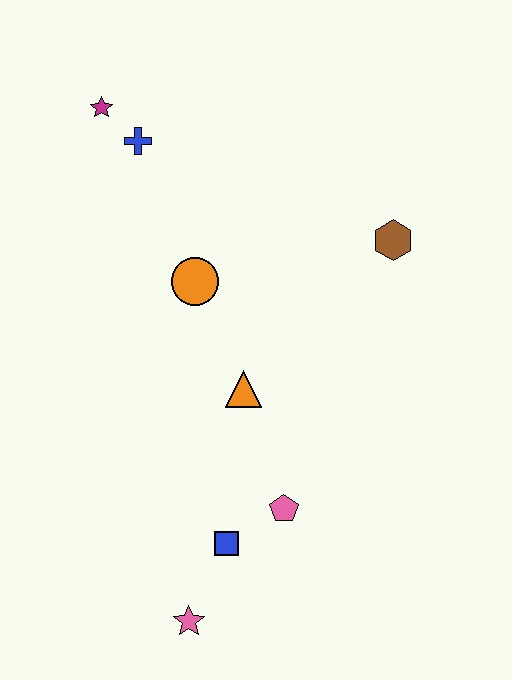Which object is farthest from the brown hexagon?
The pink star is farthest from the brown hexagon.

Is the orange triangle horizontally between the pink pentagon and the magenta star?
Yes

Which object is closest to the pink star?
The blue square is closest to the pink star.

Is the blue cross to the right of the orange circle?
No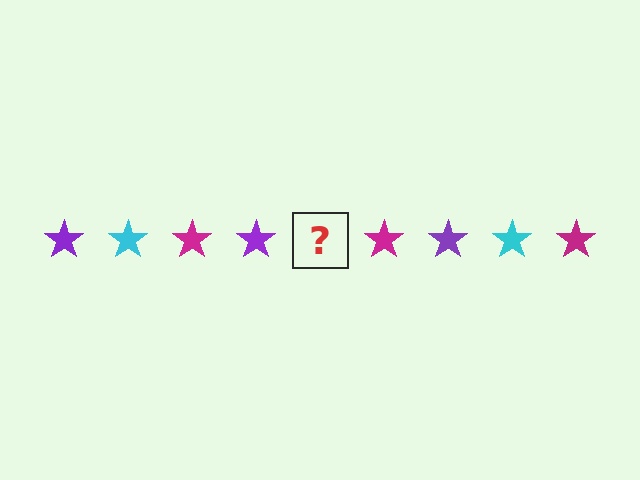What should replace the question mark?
The question mark should be replaced with a cyan star.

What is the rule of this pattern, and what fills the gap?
The rule is that the pattern cycles through purple, cyan, magenta stars. The gap should be filled with a cyan star.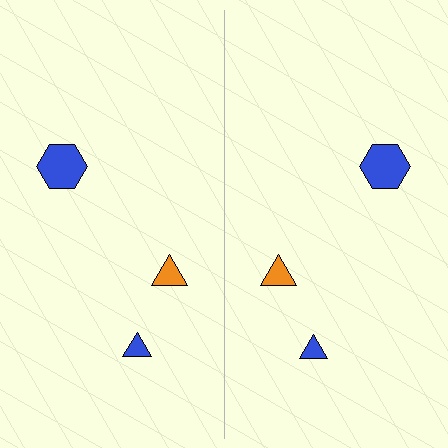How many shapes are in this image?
There are 6 shapes in this image.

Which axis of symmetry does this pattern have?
The pattern has a vertical axis of symmetry running through the center of the image.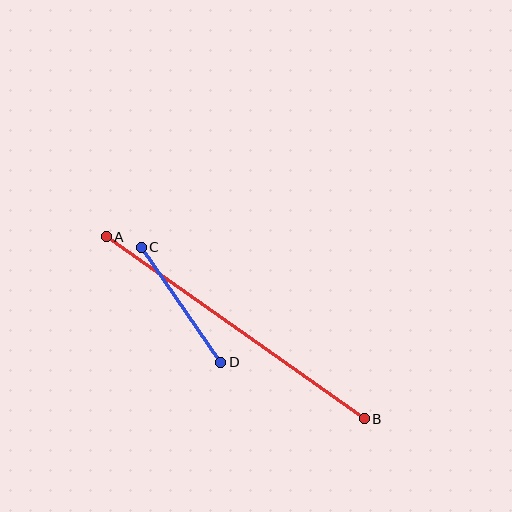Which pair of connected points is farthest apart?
Points A and B are farthest apart.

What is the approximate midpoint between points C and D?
The midpoint is at approximately (181, 305) pixels.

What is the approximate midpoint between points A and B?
The midpoint is at approximately (235, 328) pixels.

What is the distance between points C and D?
The distance is approximately 140 pixels.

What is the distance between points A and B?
The distance is approximately 316 pixels.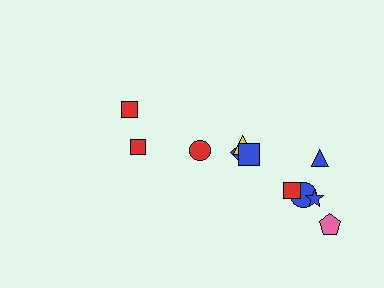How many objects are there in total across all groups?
There are 11 objects.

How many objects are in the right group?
There are 8 objects.